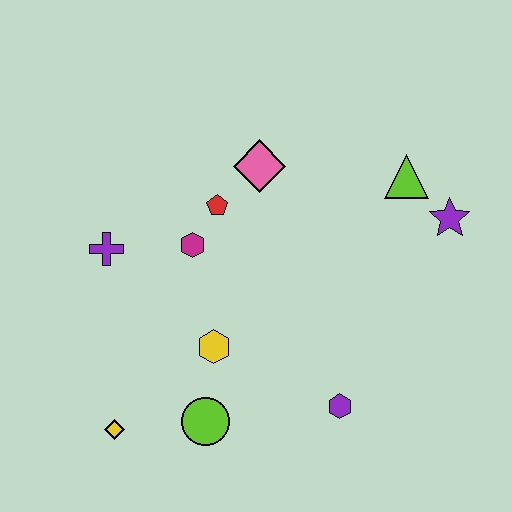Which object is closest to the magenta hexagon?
The red pentagon is closest to the magenta hexagon.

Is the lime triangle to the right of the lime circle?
Yes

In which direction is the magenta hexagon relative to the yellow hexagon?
The magenta hexagon is above the yellow hexagon.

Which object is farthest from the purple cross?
The purple star is farthest from the purple cross.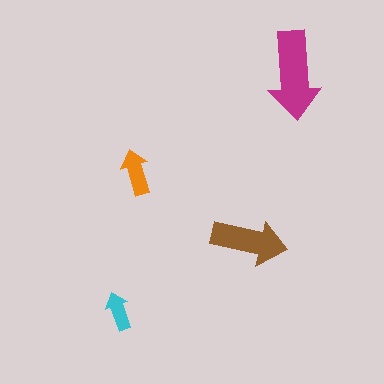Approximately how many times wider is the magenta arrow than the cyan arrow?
About 2.5 times wider.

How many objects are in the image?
There are 4 objects in the image.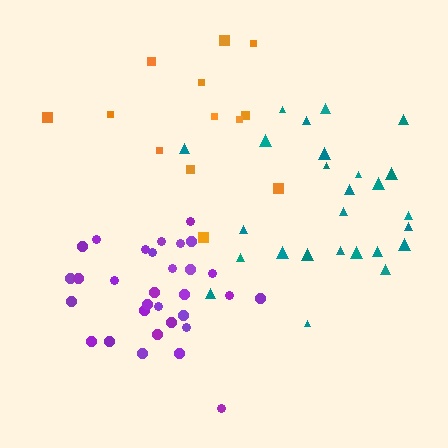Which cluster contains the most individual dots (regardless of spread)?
Purple (31).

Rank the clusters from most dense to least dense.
purple, teal, orange.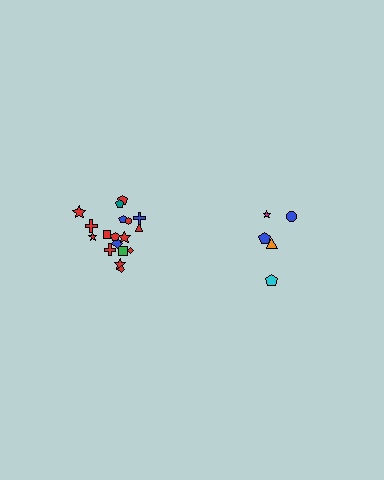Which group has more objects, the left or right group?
The left group.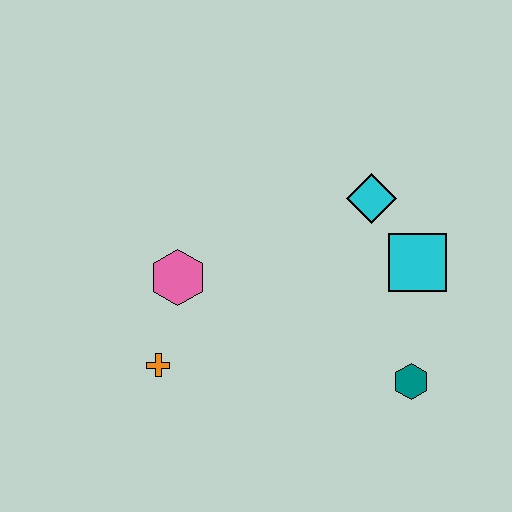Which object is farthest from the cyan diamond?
The orange cross is farthest from the cyan diamond.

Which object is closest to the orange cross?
The pink hexagon is closest to the orange cross.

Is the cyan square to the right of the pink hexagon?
Yes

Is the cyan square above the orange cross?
Yes